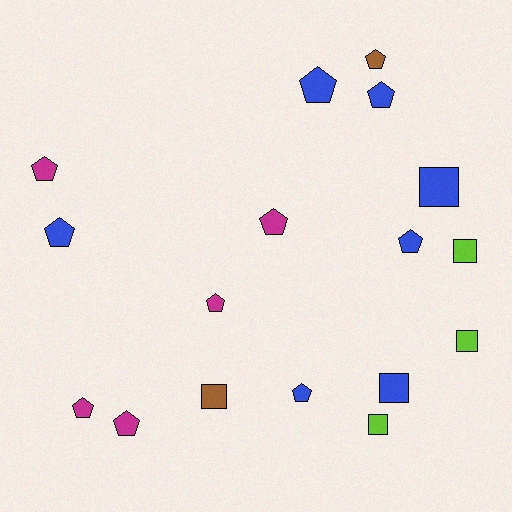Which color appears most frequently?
Blue, with 7 objects.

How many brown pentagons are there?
There is 1 brown pentagon.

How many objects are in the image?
There are 17 objects.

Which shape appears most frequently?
Pentagon, with 11 objects.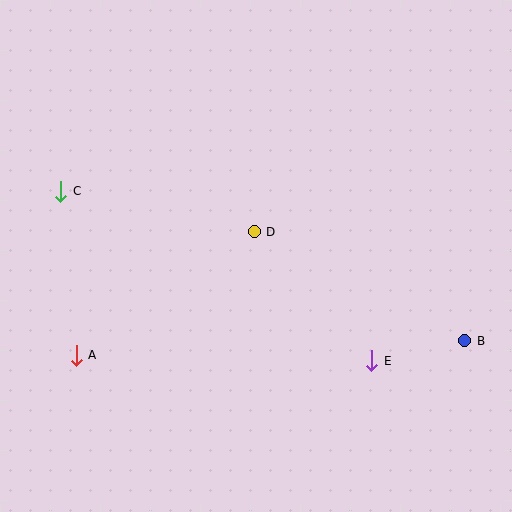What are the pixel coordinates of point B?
Point B is at (465, 341).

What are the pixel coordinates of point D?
Point D is at (254, 232).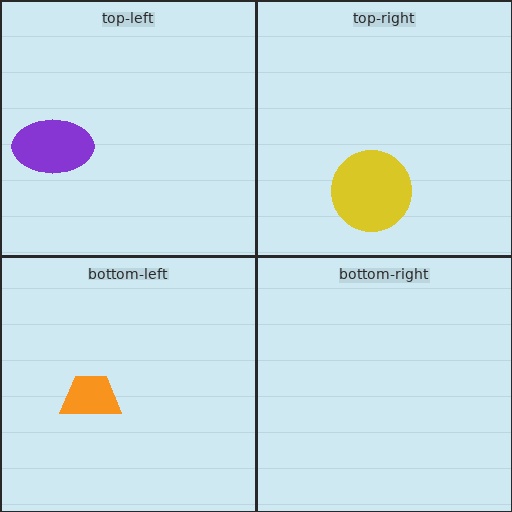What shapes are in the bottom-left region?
The orange trapezoid.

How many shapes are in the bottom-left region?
1.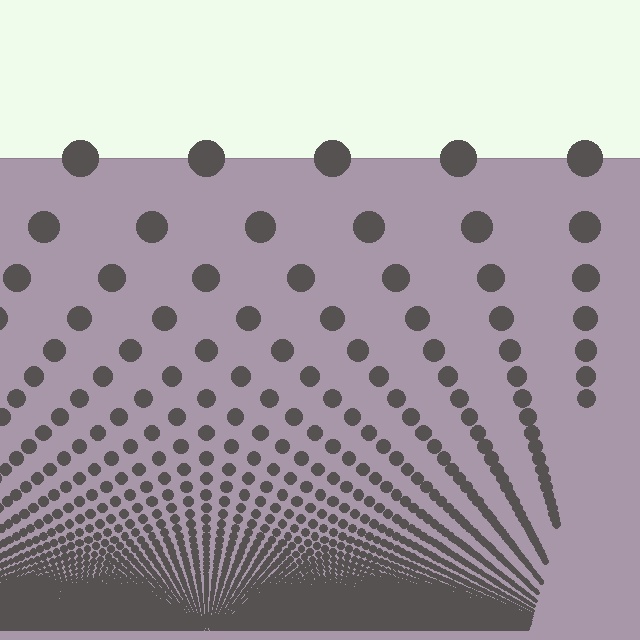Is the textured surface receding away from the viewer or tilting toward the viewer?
The surface appears to tilt toward the viewer. Texture elements get larger and sparser toward the top.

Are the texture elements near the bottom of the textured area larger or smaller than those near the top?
Smaller. The gradient is inverted — elements near the bottom are smaller and denser.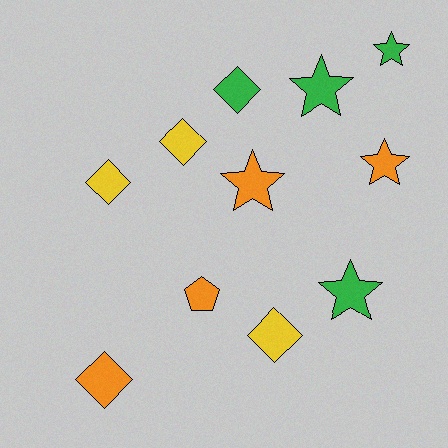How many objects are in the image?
There are 11 objects.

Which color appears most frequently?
Green, with 4 objects.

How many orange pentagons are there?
There is 1 orange pentagon.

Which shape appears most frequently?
Diamond, with 5 objects.